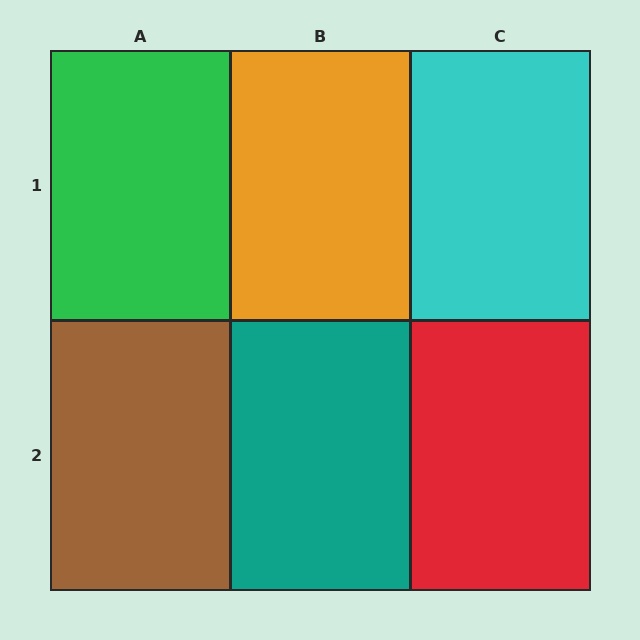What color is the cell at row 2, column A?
Brown.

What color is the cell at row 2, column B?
Teal.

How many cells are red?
1 cell is red.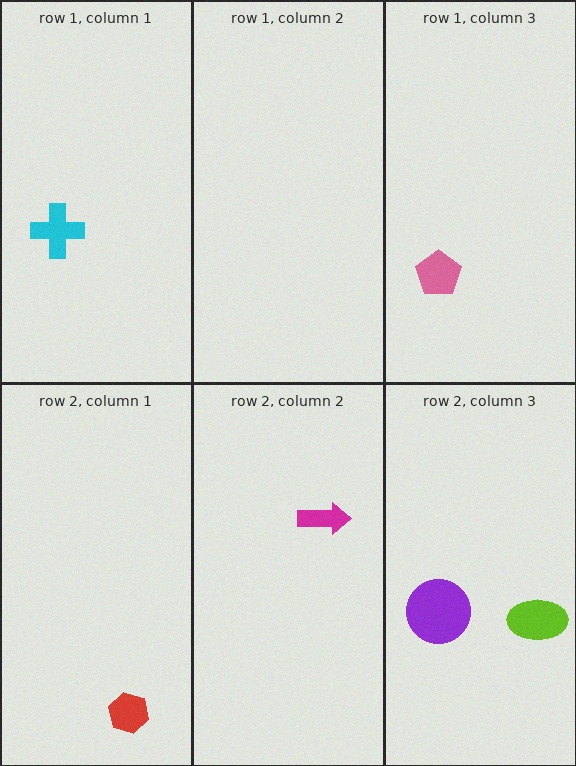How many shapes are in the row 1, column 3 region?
1.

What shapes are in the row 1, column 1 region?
The cyan cross.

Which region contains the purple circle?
The row 2, column 3 region.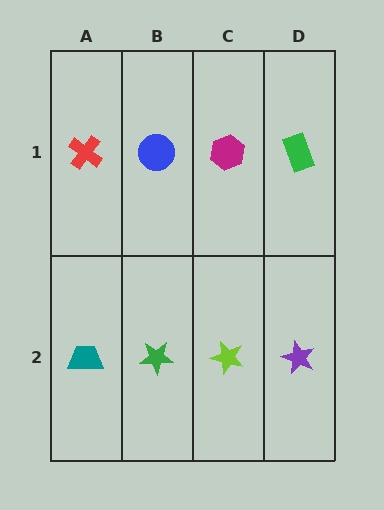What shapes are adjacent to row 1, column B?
A green star (row 2, column B), a red cross (row 1, column A), a magenta hexagon (row 1, column C).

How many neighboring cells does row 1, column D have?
2.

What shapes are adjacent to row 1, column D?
A purple star (row 2, column D), a magenta hexagon (row 1, column C).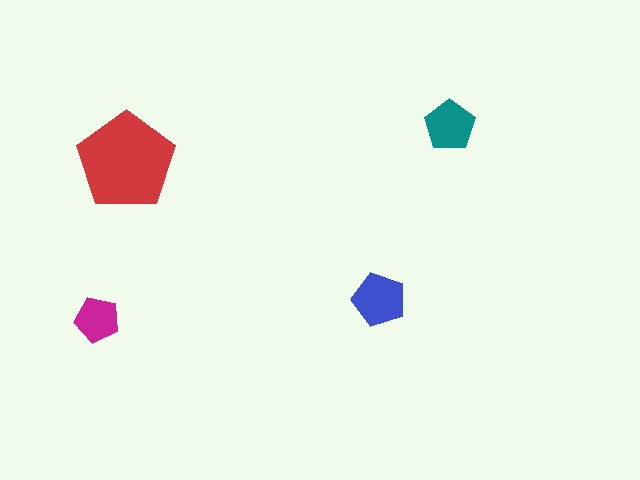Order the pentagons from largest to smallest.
the red one, the blue one, the teal one, the magenta one.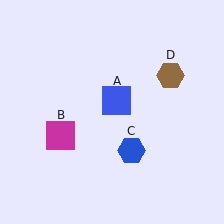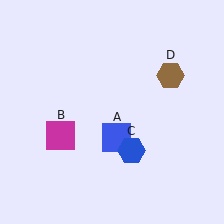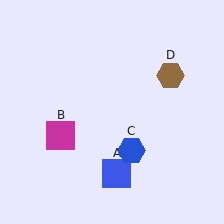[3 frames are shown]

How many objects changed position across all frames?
1 object changed position: blue square (object A).